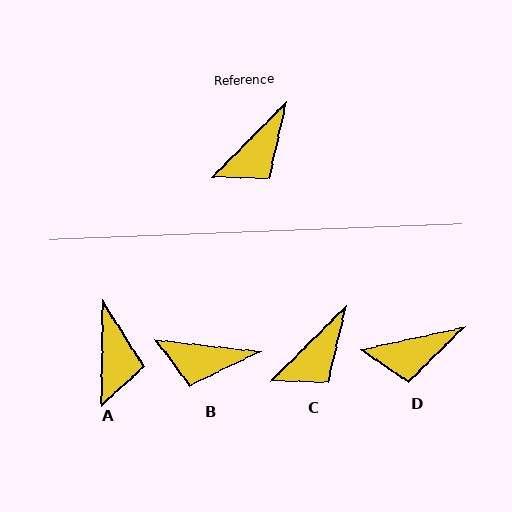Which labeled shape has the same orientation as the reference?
C.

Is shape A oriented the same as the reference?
No, it is off by about 44 degrees.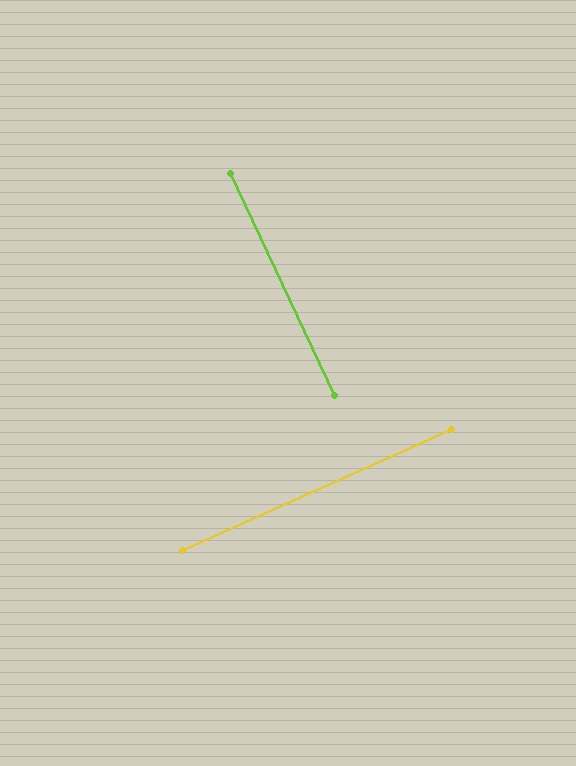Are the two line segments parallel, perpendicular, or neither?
Perpendicular — they meet at approximately 89°.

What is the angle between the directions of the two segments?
Approximately 89 degrees.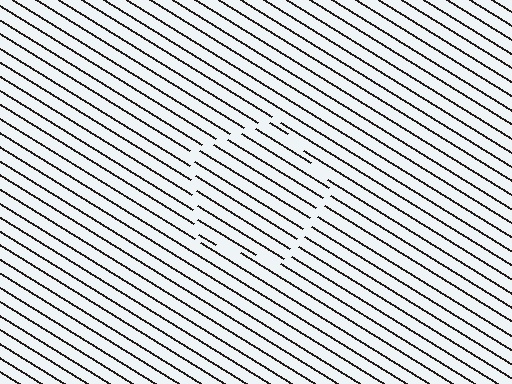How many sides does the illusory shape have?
5 sides — the line-ends trace a pentagon.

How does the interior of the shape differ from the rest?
The interior of the shape contains the same grating, shifted by half a period — the contour is defined by the phase discontinuity where line-ends from the inner and outer gratings abut.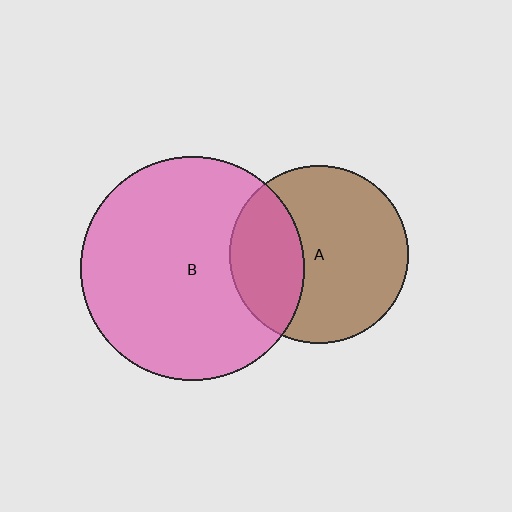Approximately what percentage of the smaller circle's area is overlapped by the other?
Approximately 30%.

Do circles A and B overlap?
Yes.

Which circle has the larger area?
Circle B (pink).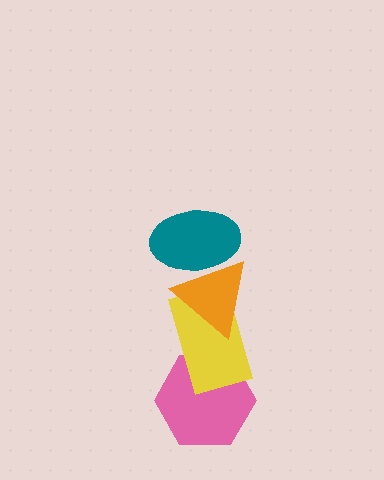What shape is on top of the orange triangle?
The teal ellipse is on top of the orange triangle.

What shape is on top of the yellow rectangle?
The orange triangle is on top of the yellow rectangle.